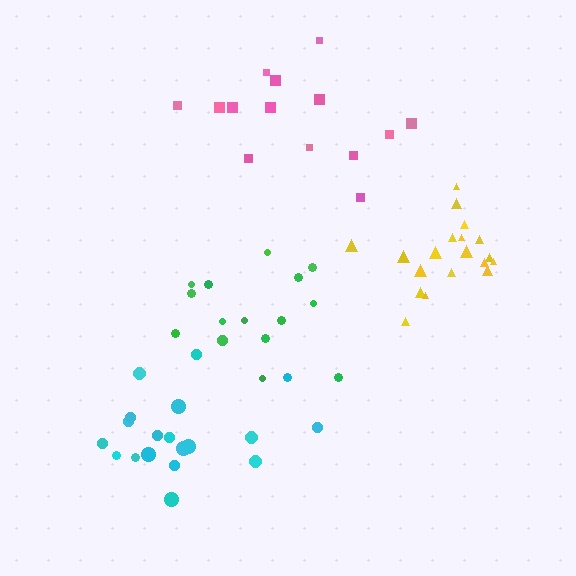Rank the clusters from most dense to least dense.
yellow, cyan, green, pink.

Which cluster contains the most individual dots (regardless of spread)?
Yellow (19).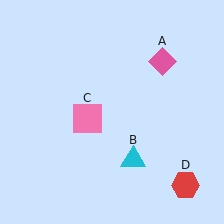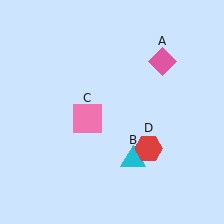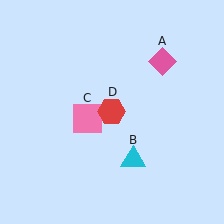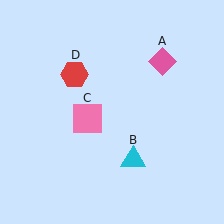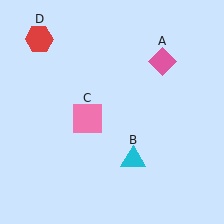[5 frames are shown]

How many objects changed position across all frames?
1 object changed position: red hexagon (object D).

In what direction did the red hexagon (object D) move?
The red hexagon (object D) moved up and to the left.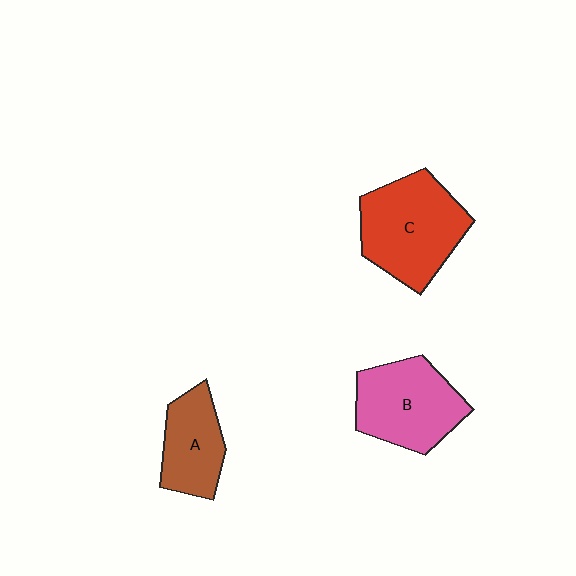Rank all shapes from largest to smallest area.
From largest to smallest: C (red), B (pink), A (brown).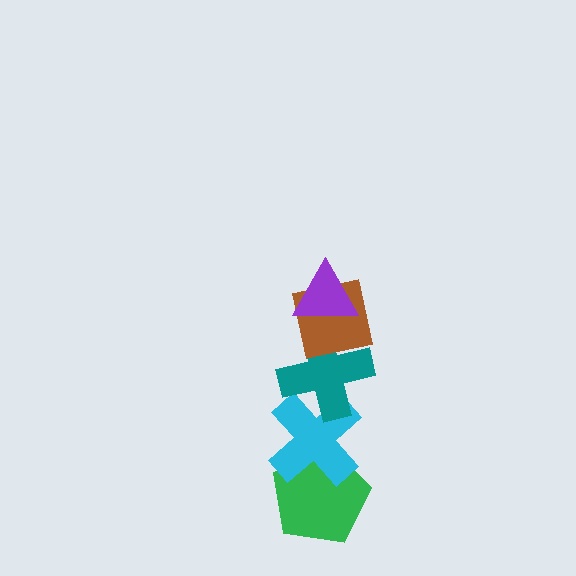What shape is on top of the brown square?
The purple triangle is on top of the brown square.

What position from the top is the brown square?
The brown square is 2nd from the top.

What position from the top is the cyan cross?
The cyan cross is 4th from the top.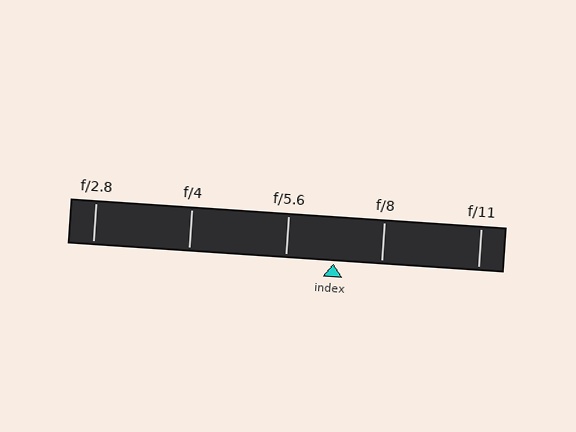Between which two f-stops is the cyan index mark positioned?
The index mark is between f/5.6 and f/8.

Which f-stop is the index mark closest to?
The index mark is closest to f/8.